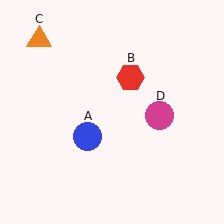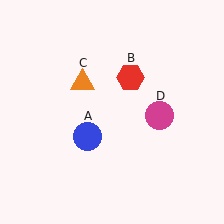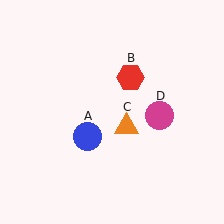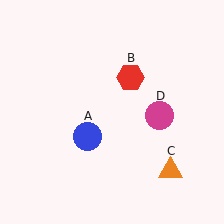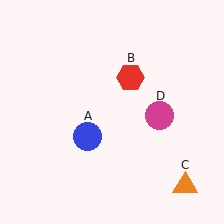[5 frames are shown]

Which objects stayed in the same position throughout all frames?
Blue circle (object A) and red hexagon (object B) and magenta circle (object D) remained stationary.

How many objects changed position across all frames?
1 object changed position: orange triangle (object C).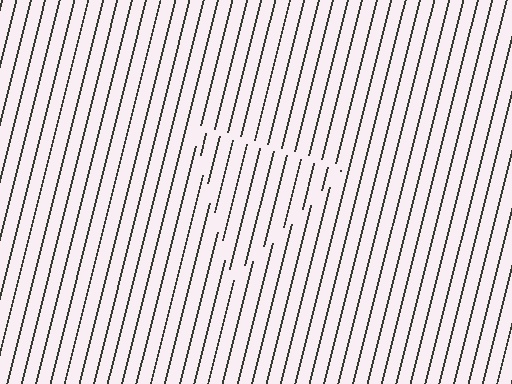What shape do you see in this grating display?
An illusory triangle. The interior of the shape contains the same grating, shifted by half a period — the contour is defined by the phase discontinuity where line-ends from the inner and outer gratings abut.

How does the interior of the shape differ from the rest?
The interior of the shape contains the same grating, shifted by half a period — the contour is defined by the phase discontinuity where line-ends from the inner and outer gratings abut.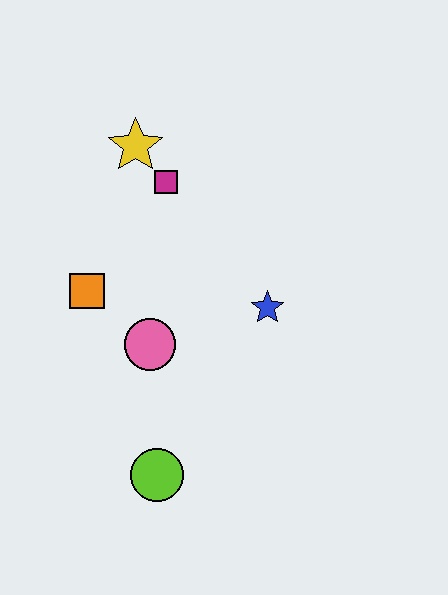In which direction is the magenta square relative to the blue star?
The magenta square is above the blue star.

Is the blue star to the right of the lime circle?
Yes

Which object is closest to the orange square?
The pink circle is closest to the orange square.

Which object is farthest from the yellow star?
The lime circle is farthest from the yellow star.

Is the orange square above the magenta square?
No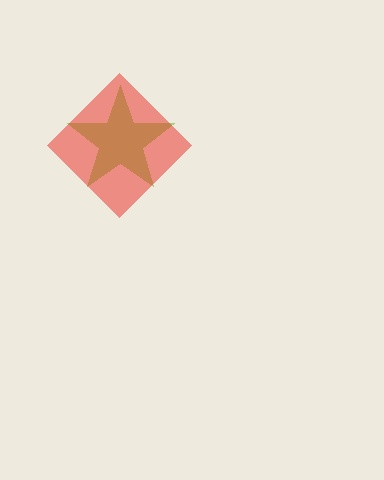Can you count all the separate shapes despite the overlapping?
Yes, there are 2 separate shapes.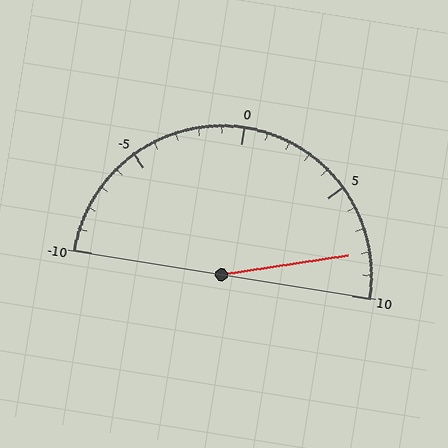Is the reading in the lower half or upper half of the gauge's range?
The reading is in the upper half of the range (-10 to 10).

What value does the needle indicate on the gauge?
The needle indicates approximately 8.